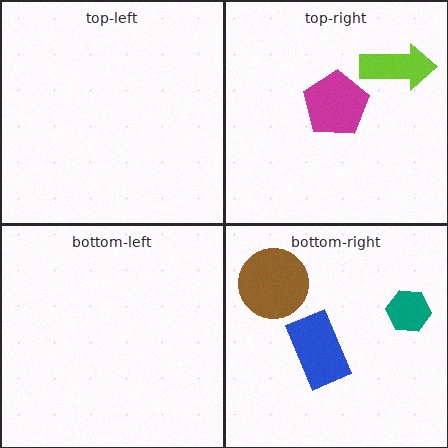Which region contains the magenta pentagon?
The top-right region.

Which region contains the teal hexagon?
The bottom-right region.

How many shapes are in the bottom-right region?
3.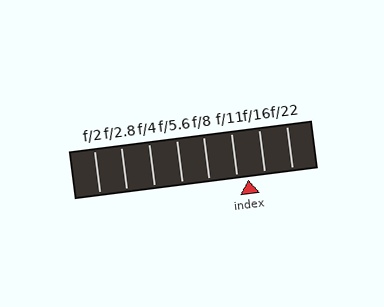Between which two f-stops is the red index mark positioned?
The index mark is between f/11 and f/16.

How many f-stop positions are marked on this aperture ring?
There are 8 f-stop positions marked.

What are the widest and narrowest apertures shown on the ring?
The widest aperture shown is f/2 and the narrowest is f/22.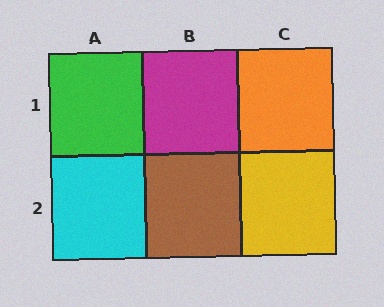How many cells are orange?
1 cell is orange.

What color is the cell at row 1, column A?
Green.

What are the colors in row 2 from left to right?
Cyan, brown, yellow.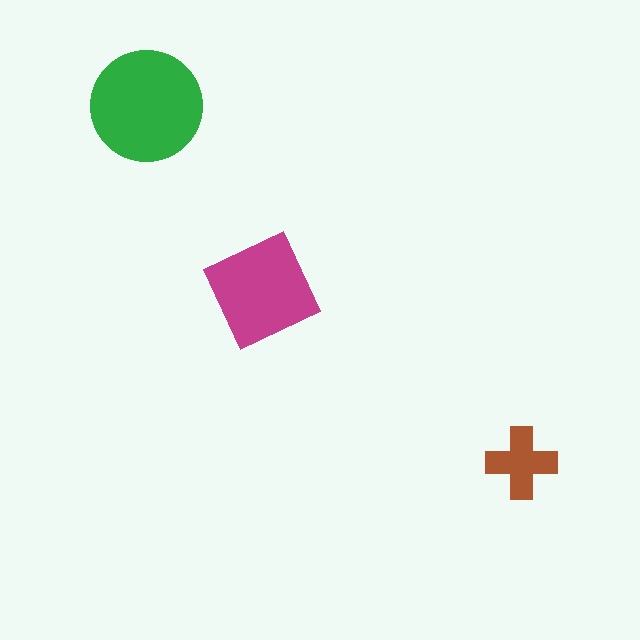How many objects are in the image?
There are 3 objects in the image.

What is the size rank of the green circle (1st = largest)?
1st.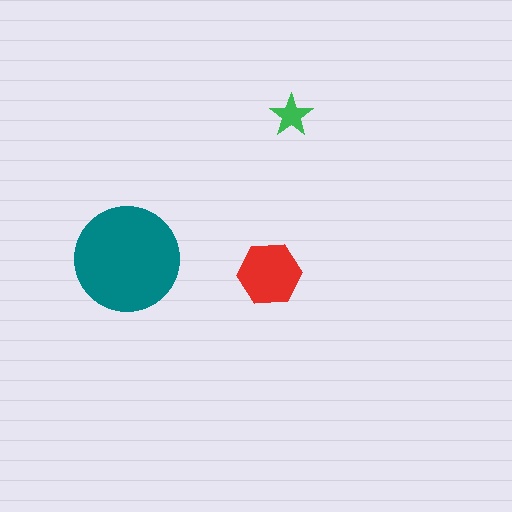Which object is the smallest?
The green star.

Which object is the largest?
The teal circle.